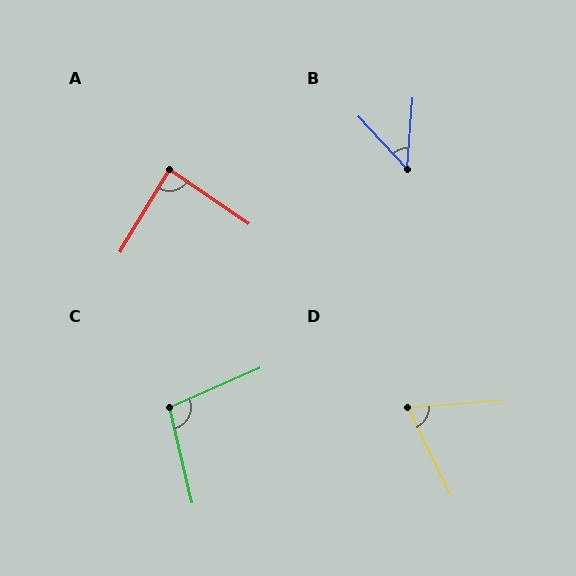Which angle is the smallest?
B, at approximately 47 degrees.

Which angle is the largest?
C, at approximately 100 degrees.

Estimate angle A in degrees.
Approximately 86 degrees.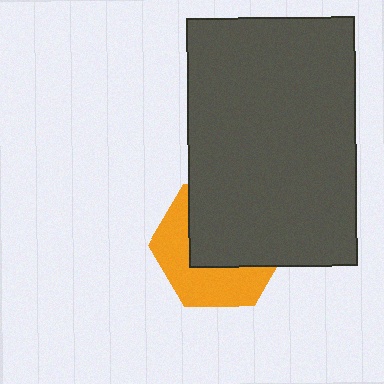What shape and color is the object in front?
The object in front is a dark gray rectangle.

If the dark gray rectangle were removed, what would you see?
You would see the complete orange hexagon.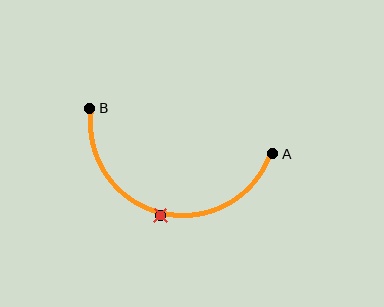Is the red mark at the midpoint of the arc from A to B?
Yes. The red mark lies on the arc at equal arc-length from both A and B — it is the arc midpoint.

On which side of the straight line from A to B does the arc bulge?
The arc bulges below the straight line connecting A and B.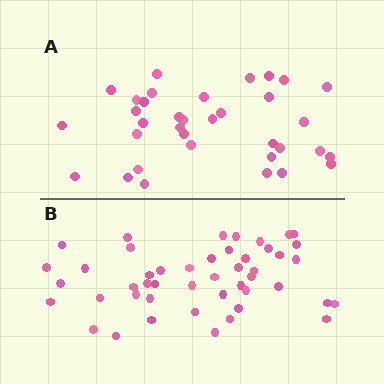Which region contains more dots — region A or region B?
Region B (the bottom region) has more dots.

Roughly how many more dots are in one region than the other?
Region B has roughly 12 or so more dots than region A.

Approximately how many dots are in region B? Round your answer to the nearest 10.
About 50 dots. (The exact count is 47, which rounds to 50.)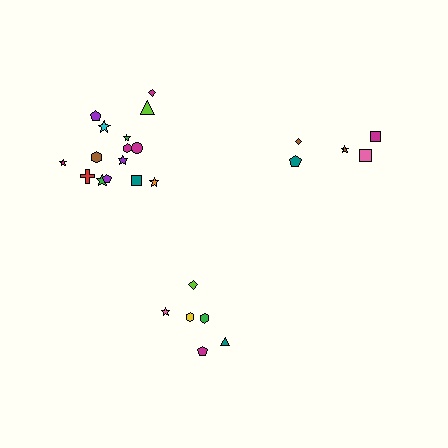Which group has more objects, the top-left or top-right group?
The top-left group.